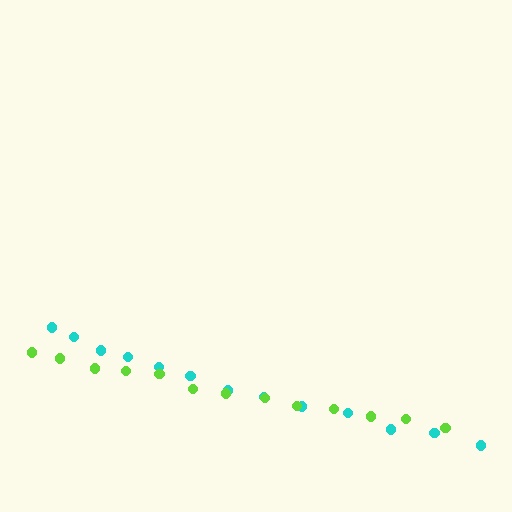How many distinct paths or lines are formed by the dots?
There are 2 distinct paths.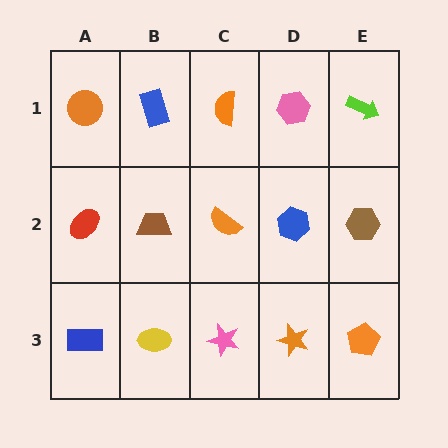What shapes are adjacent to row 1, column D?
A blue hexagon (row 2, column D), an orange semicircle (row 1, column C), a lime arrow (row 1, column E).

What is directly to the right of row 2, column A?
A brown trapezoid.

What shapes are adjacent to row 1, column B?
A brown trapezoid (row 2, column B), an orange circle (row 1, column A), an orange semicircle (row 1, column C).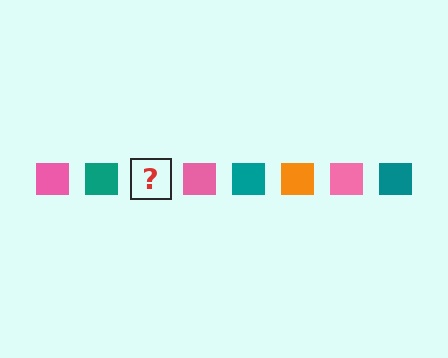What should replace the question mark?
The question mark should be replaced with an orange square.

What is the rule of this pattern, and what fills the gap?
The rule is that the pattern cycles through pink, teal, orange squares. The gap should be filled with an orange square.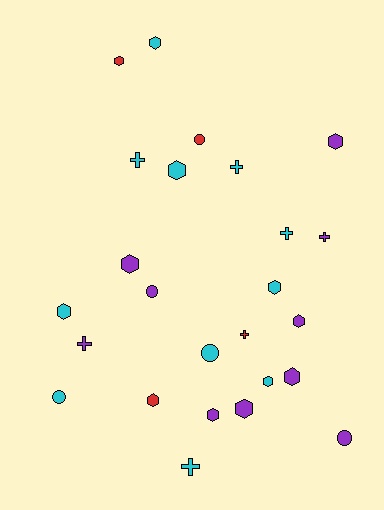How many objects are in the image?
There are 25 objects.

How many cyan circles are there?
There are 2 cyan circles.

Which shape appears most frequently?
Hexagon, with 13 objects.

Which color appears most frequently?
Cyan, with 11 objects.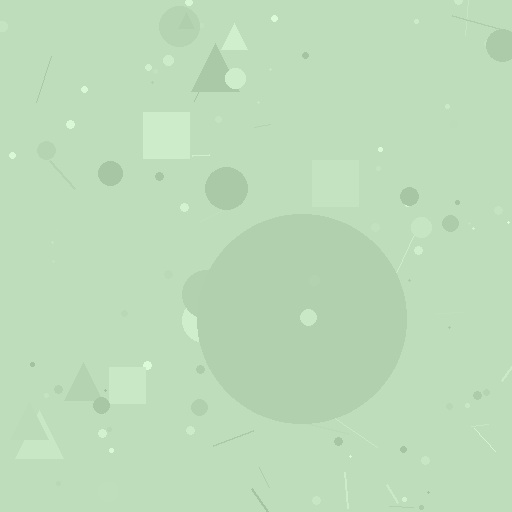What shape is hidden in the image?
A circle is hidden in the image.